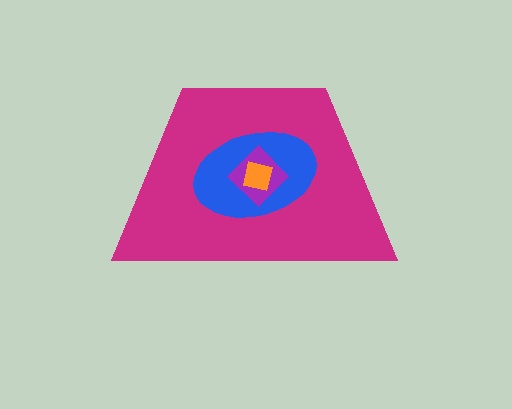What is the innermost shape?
The orange square.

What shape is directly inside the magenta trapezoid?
The blue ellipse.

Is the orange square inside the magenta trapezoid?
Yes.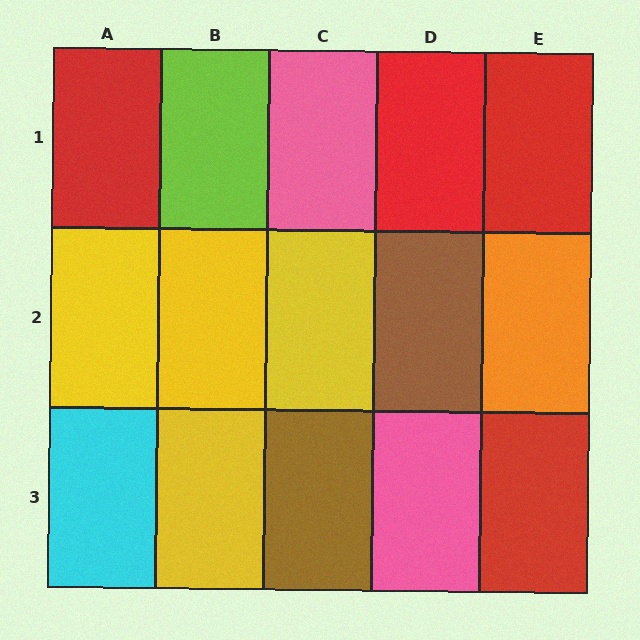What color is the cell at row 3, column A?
Cyan.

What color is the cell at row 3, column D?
Pink.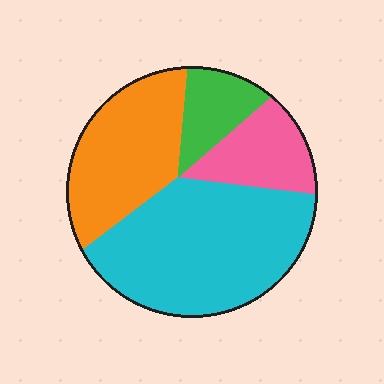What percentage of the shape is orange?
Orange covers roughly 30% of the shape.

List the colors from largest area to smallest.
From largest to smallest: cyan, orange, pink, green.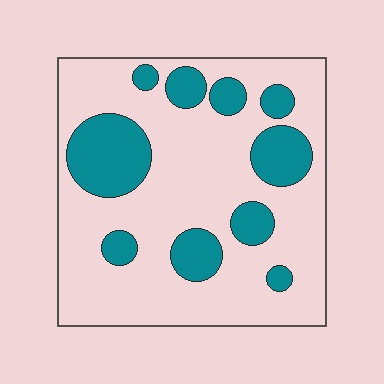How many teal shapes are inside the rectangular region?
10.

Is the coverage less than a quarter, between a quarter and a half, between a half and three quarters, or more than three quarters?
Between a quarter and a half.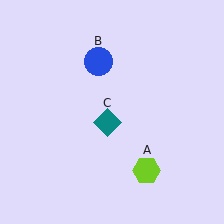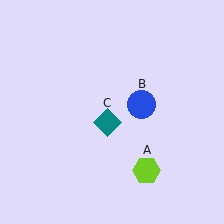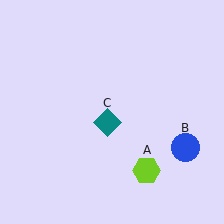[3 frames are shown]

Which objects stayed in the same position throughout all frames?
Lime hexagon (object A) and teal diamond (object C) remained stationary.